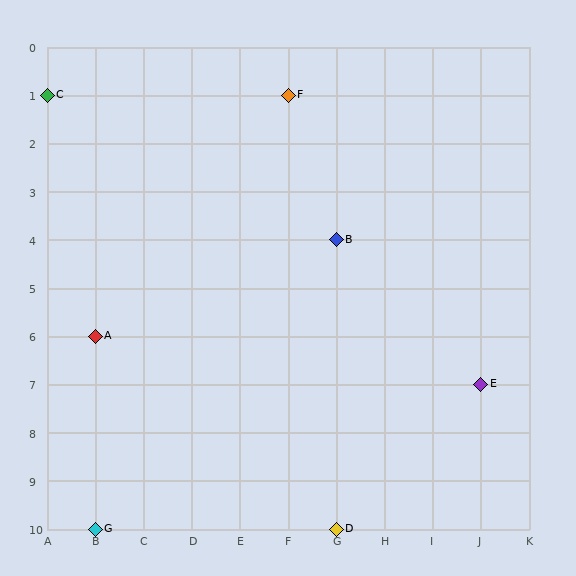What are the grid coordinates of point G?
Point G is at grid coordinates (B, 10).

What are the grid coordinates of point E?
Point E is at grid coordinates (J, 7).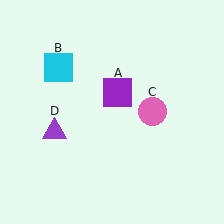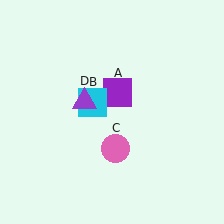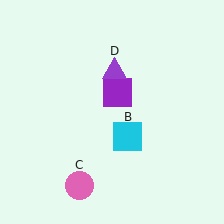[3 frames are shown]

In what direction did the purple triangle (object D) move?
The purple triangle (object D) moved up and to the right.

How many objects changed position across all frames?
3 objects changed position: cyan square (object B), pink circle (object C), purple triangle (object D).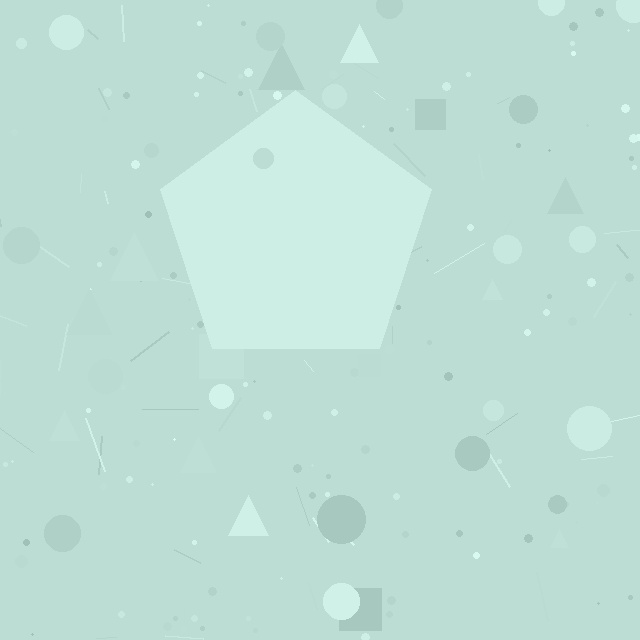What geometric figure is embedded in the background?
A pentagon is embedded in the background.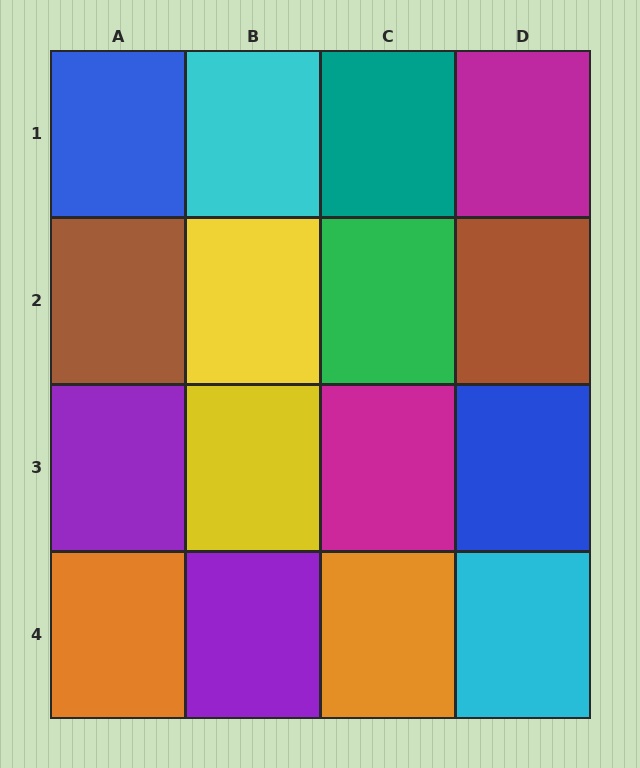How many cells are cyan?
2 cells are cyan.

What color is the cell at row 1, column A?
Blue.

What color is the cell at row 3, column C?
Magenta.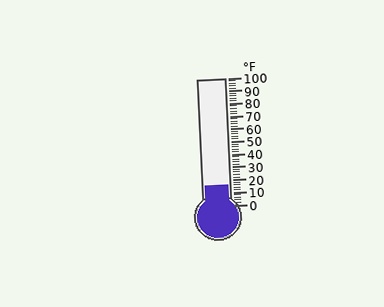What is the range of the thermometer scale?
The thermometer scale ranges from 0°F to 100°F.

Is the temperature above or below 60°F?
The temperature is below 60°F.